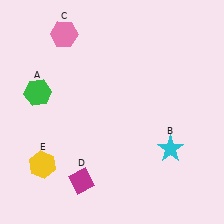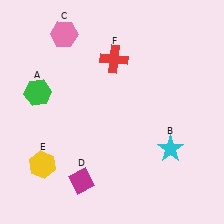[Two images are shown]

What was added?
A red cross (F) was added in Image 2.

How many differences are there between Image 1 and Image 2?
There is 1 difference between the two images.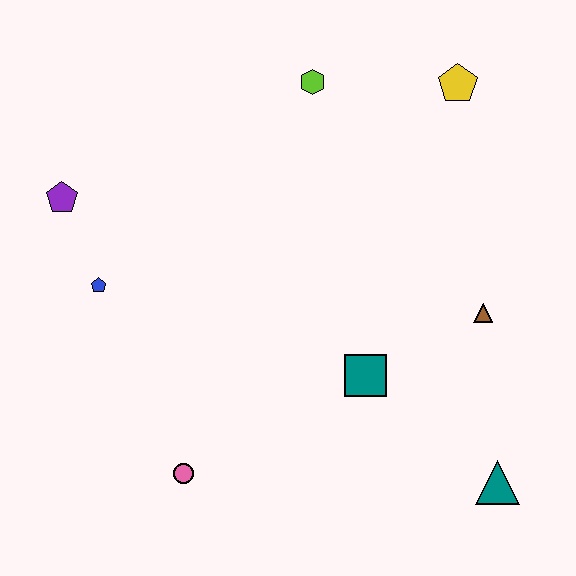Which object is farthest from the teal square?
The purple pentagon is farthest from the teal square.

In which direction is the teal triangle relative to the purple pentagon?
The teal triangle is to the right of the purple pentagon.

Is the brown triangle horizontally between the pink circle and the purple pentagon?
No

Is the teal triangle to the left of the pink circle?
No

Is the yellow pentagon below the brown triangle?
No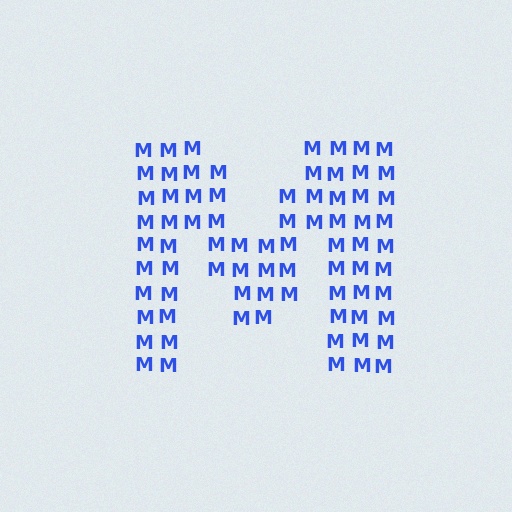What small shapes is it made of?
It is made of small letter M's.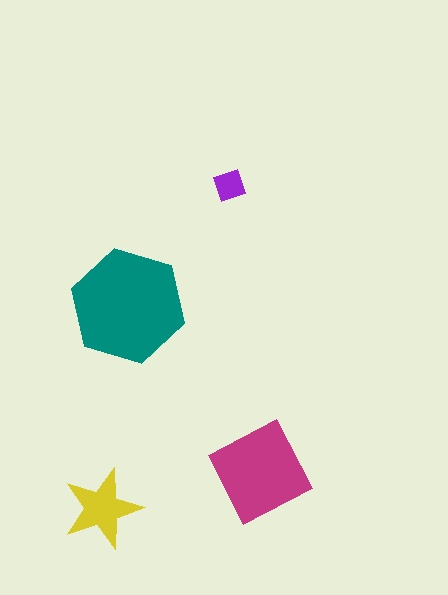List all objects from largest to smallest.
The teal hexagon, the magenta diamond, the yellow star, the purple square.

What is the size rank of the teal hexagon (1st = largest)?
1st.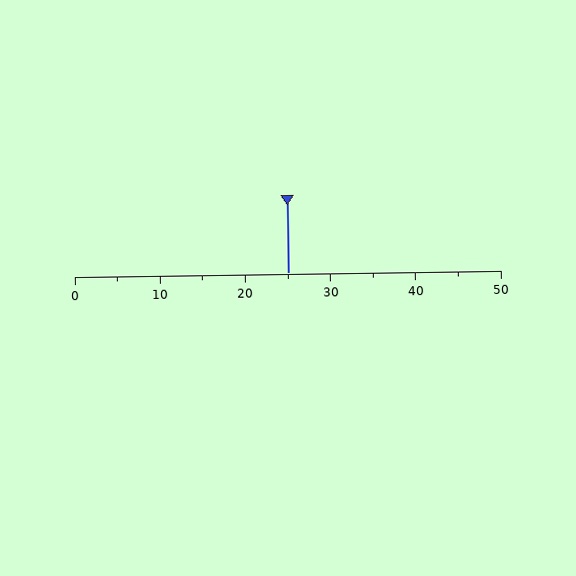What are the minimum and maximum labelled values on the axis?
The axis runs from 0 to 50.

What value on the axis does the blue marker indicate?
The marker indicates approximately 25.